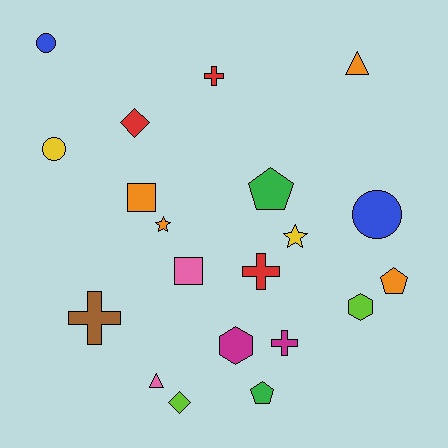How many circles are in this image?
There are 3 circles.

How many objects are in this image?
There are 20 objects.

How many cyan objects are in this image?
There are no cyan objects.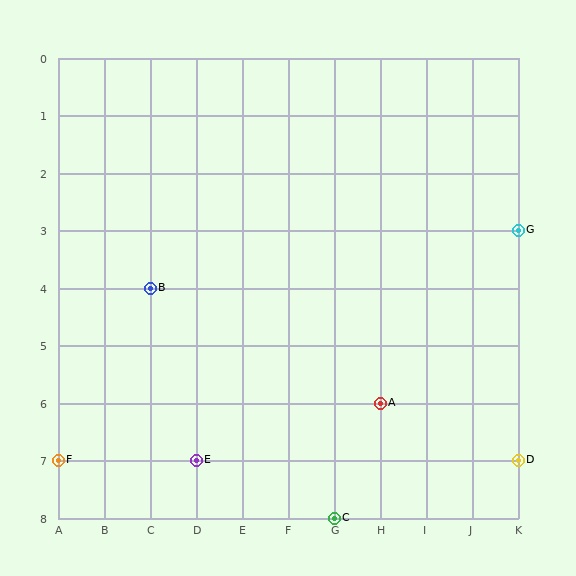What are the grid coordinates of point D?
Point D is at grid coordinates (K, 7).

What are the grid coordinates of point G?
Point G is at grid coordinates (K, 3).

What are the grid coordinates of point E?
Point E is at grid coordinates (D, 7).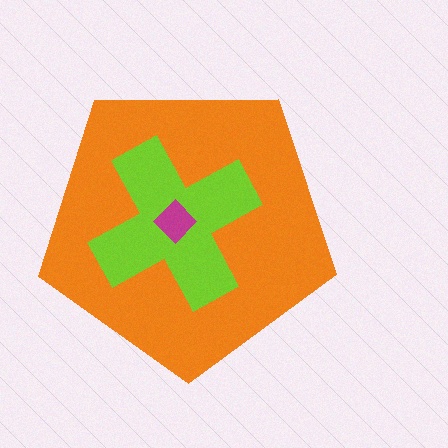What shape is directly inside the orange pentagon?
The lime cross.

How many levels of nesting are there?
3.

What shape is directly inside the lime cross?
The magenta diamond.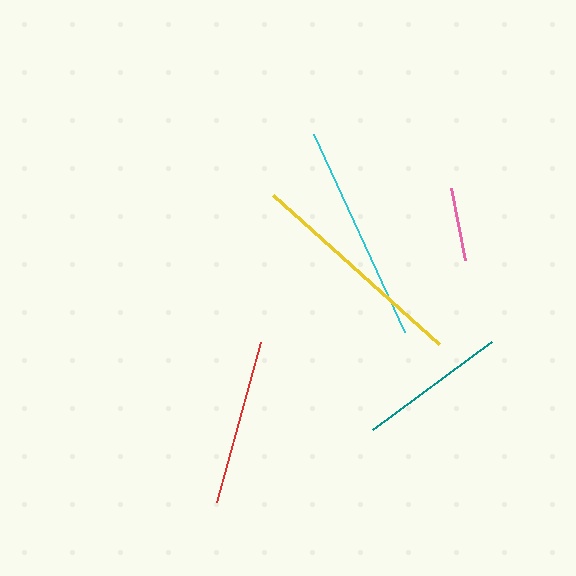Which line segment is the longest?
The yellow line is the longest at approximately 223 pixels.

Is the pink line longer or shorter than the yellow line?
The yellow line is longer than the pink line.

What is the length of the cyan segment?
The cyan segment is approximately 217 pixels long.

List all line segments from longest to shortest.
From longest to shortest: yellow, cyan, red, teal, pink.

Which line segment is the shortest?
The pink line is the shortest at approximately 73 pixels.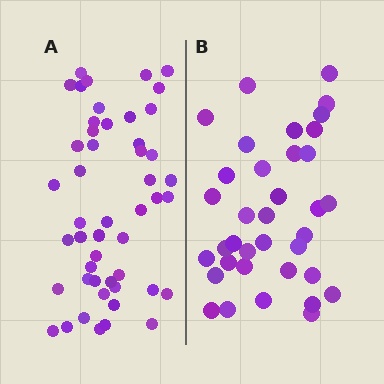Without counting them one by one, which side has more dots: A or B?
Region A (the left region) has more dots.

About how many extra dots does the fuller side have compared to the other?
Region A has approximately 15 more dots than region B.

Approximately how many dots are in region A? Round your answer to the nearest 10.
About 50 dots. (The exact count is 49, which rounds to 50.)